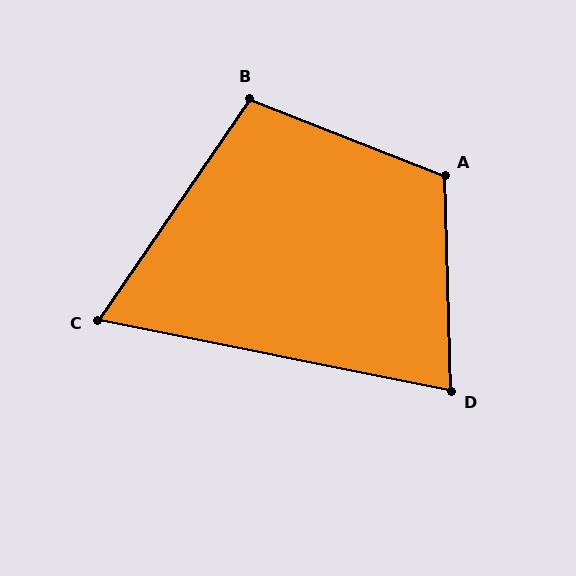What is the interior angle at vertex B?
Approximately 103 degrees (obtuse).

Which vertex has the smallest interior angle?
C, at approximately 67 degrees.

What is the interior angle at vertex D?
Approximately 77 degrees (acute).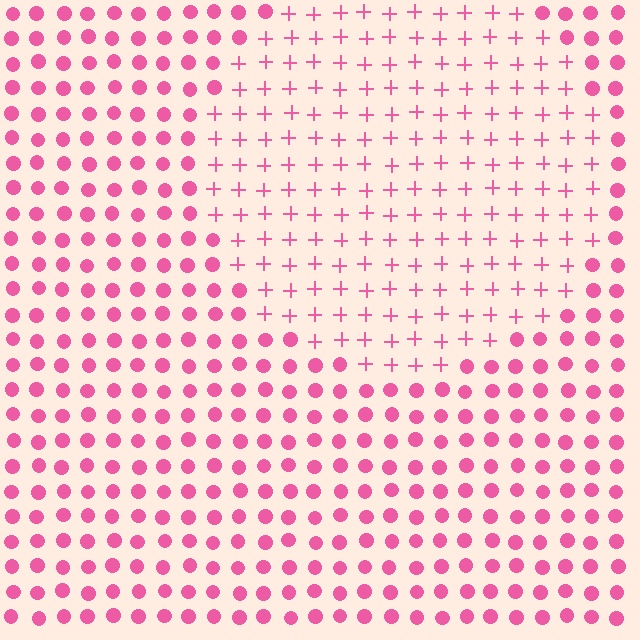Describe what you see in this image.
The image is filled with small pink elements arranged in a uniform grid. A circle-shaped region contains plus signs, while the surrounding area contains circles. The boundary is defined purely by the change in element shape.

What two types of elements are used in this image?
The image uses plus signs inside the circle region and circles outside it.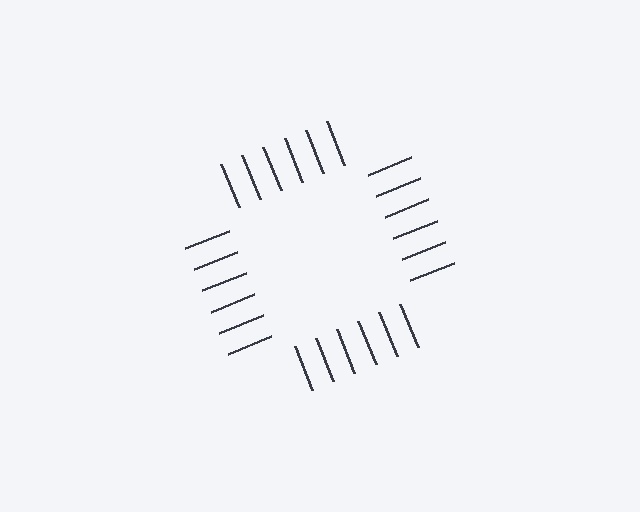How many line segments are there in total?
24 — 6 along each of the 4 edges.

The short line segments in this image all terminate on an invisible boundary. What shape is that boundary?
An illusory square — the line segments terminate on its edges but no continuous stroke is drawn.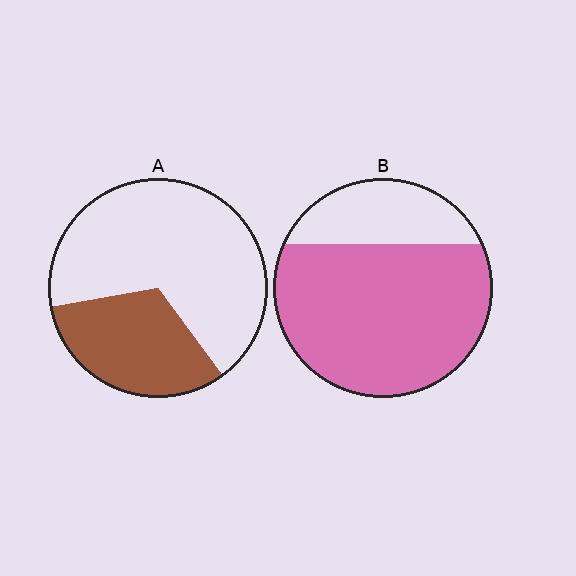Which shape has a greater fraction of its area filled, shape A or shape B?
Shape B.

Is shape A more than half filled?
No.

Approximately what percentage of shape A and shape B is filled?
A is approximately 30% and B is approximately 75%.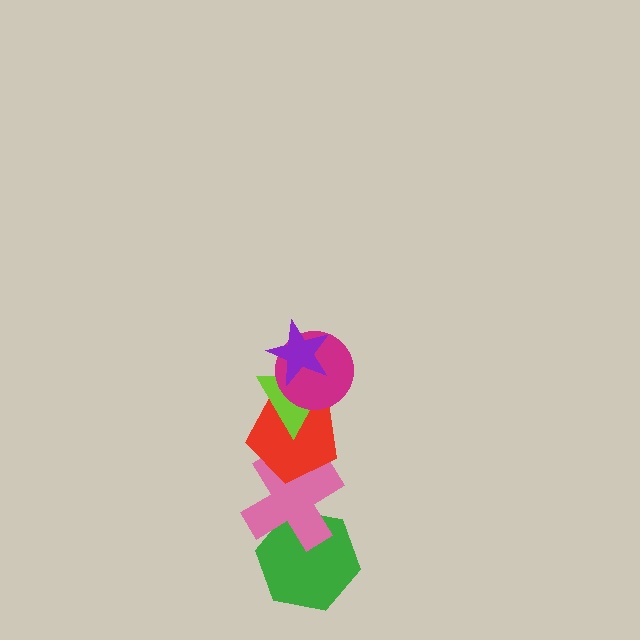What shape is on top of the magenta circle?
The purple star is on top of the magenta circle.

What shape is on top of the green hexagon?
The pink cross is on top of the green hexagon.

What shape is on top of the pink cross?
The red pentagon is on top of the pink cross.